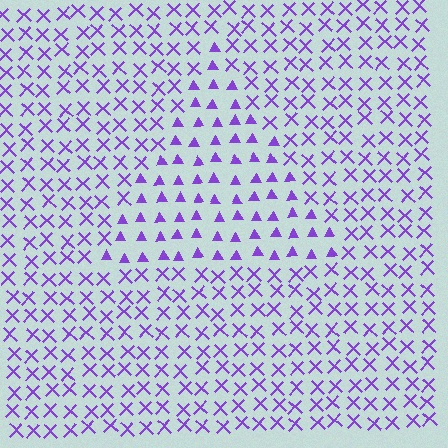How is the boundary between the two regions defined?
The boundary is defined by a change in element shape: triangles inside vs. X marks outside. All elements share the same color and spacing.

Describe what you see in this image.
The image is filled with small purple elements arranged in a uniform grid. A triangle-shaped region contains triangles, while the surrounding area contains X marks. The boundary is defined purely by the change in element shape.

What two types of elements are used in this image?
The image uses triangles inside the triangle region and X marks outside it.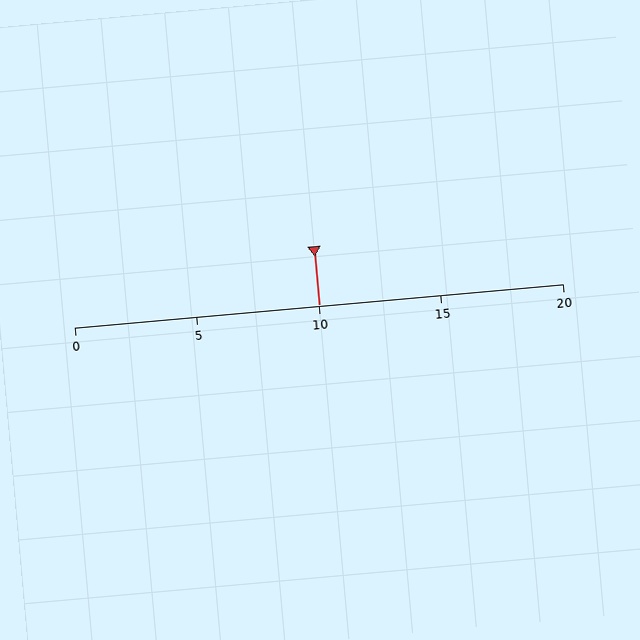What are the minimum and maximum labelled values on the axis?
The axis runs from 0 to 20.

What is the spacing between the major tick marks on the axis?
The major ticks are spaced 5 apart.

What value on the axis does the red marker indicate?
The marker indicates approximately 10.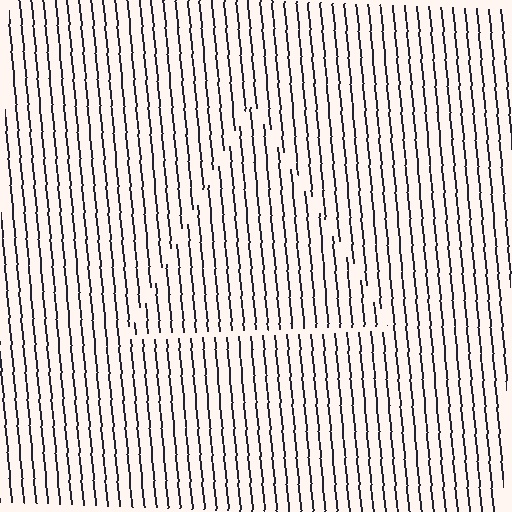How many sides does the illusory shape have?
3 sides — the line-ends trace a triangle.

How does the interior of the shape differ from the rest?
The interior of the shape contains the same grating, shifted by half a period — the contour is defined by the phase discontinuity where line-ends from the inner and outer gratings abut.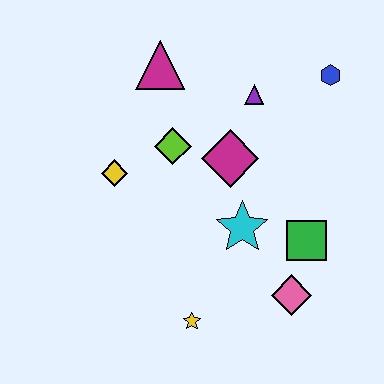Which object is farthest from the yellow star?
The blue hexagon is farthest from the yellow star.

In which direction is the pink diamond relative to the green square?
The pink diamond is below the green square.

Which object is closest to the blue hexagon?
The purple triangle is closest to the blue hexagon.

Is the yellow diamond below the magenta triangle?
Yes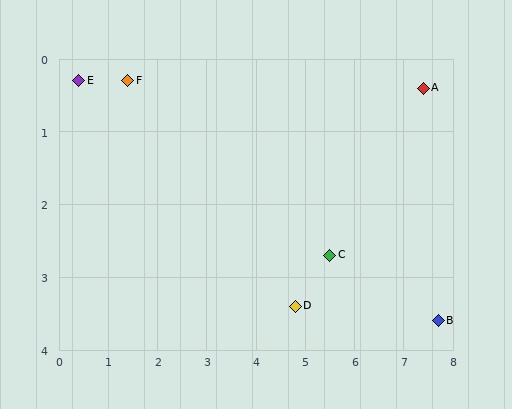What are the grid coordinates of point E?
Point E is at approximately (0.4, 0.3).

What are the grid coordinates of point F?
Point F is at approximately (1.4, 0.3).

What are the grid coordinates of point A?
Point A is at approximately (7.4, 0.4).